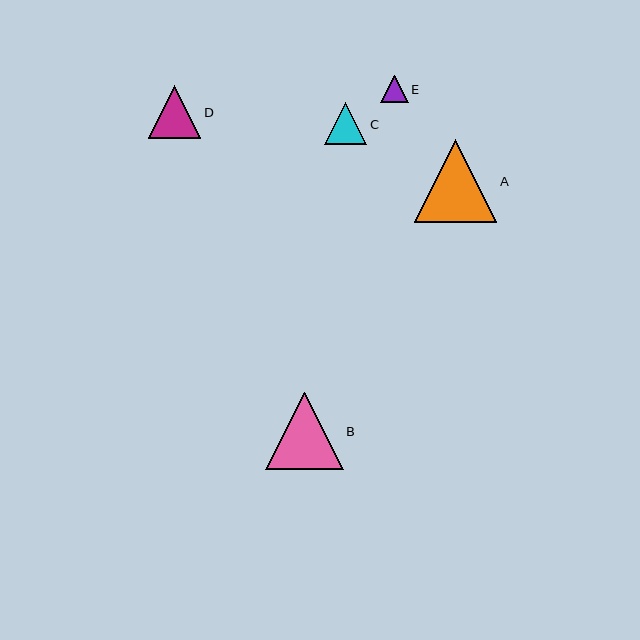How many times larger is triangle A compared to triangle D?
Triangle A is approximately 1.6 times the size of triangle D.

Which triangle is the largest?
Triangle A is the largest with a size of approximately 83 pixels.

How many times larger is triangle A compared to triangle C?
Triangle A is approximately 1.9 times the size of triangle C.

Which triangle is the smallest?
Triangle E is the smallest with a size of approximately 28 pixels.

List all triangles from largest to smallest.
From largest to smallest: A, B, D, C, E.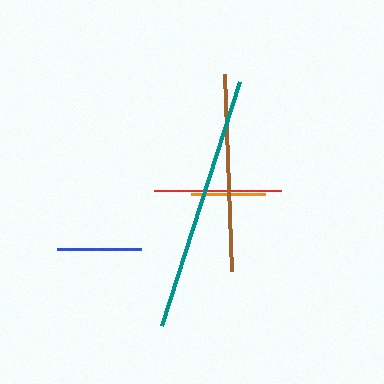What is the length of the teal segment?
The teal segment is approximately 257 pixels long.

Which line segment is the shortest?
The orange line is the shortest at approximately 74 pixels.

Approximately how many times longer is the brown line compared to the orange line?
The brown line is approximately 2.7 times the length of the orange line.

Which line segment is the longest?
The teal line is the longest at approximately 257 pixels.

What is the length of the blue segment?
The blue segment is approximately 84 pixels long.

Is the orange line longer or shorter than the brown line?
The brown line is longer than the orange line.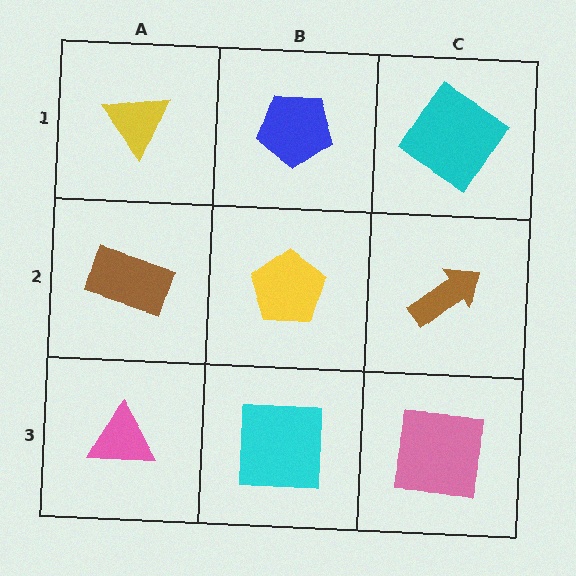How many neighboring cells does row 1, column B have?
3.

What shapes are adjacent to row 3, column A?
A brown rectangle (row 2, column A), a cyan square (row 3, column B).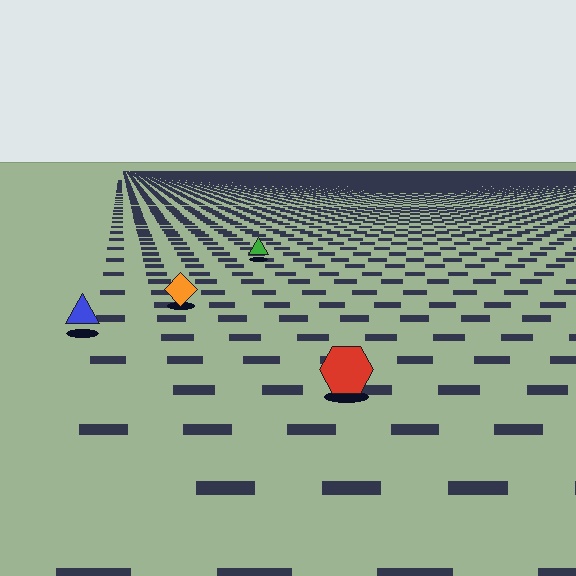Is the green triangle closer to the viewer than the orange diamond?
No. The orange diamond is closer — you can tell from the texture gradient: the ground texture is coarser near it.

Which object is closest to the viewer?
The red hexagon is closest. The texture marks near it are larger and more spread out.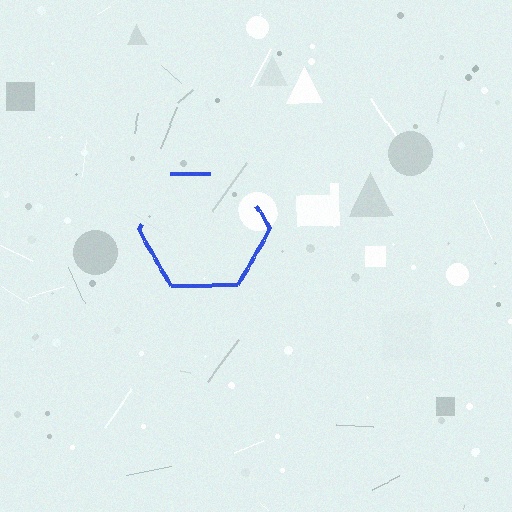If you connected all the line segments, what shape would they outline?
They would outline a hexagon.